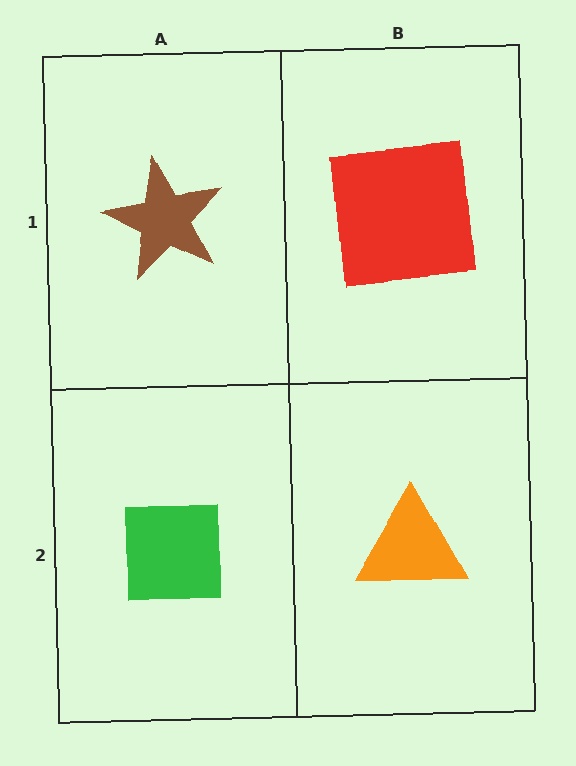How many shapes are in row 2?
2 shapes.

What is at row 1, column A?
A brown star.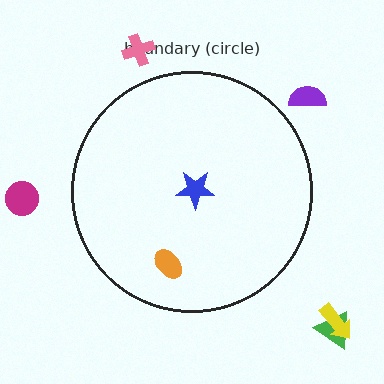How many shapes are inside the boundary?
2 inside, 5 outside.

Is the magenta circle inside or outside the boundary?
Outside.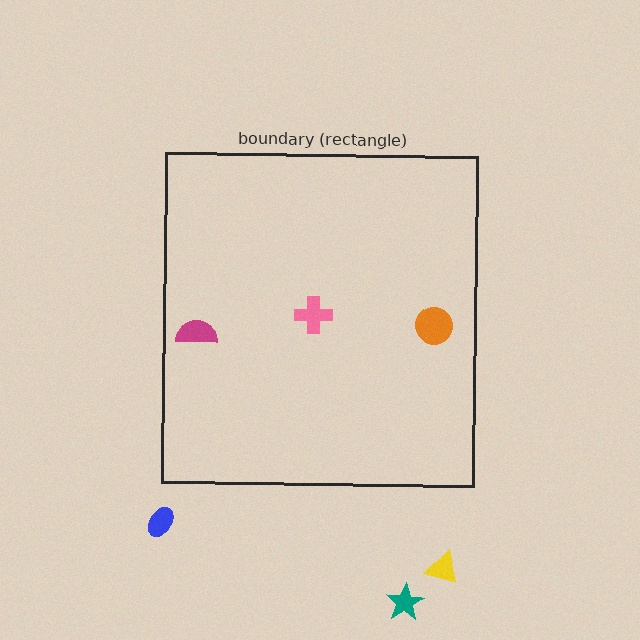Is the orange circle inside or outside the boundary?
Inside.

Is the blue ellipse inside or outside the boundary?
Outside.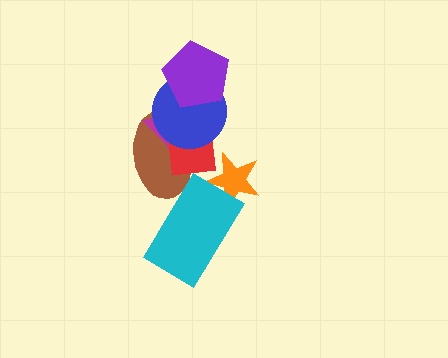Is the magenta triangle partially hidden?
Yes, it is partially covered by another shape.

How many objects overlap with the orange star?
2 objects overlap with the orange star.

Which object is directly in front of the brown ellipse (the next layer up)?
The magenta triangle is directly in front of the brown ellipse.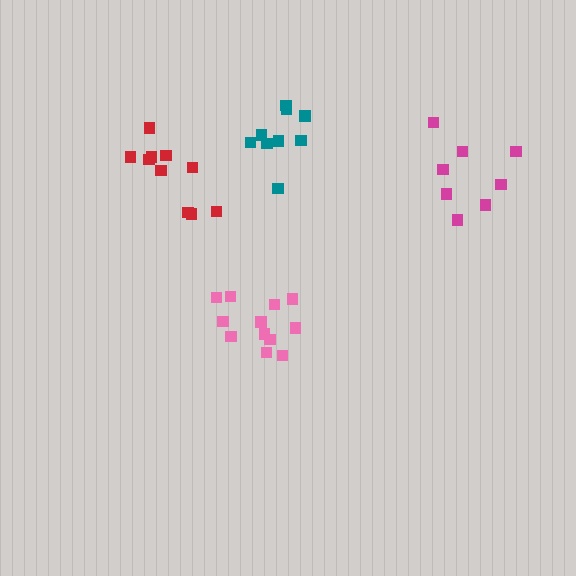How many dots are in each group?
Group 1: 12 dots, Group 2: 8 dots, Group 3: 10 dots, Group 4: 9 dots (39 total).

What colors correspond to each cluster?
The clusters are colored: pink, magenta, red, teal.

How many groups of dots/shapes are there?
There are 4 groups.